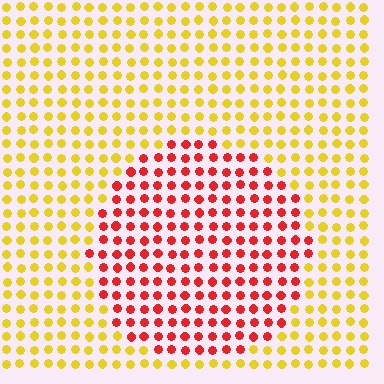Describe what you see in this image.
The image is filled with small yellow elements in a uniform arrangement. A circle-shaped region is visible where the elements are tinted to a slightly different hue, forming a subtle color boundary.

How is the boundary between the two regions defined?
The boundary is defined purely by a slight shift in hue (about 56 degrees). Spacing, size, and orientation are identical on both sides.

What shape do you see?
I see a circle.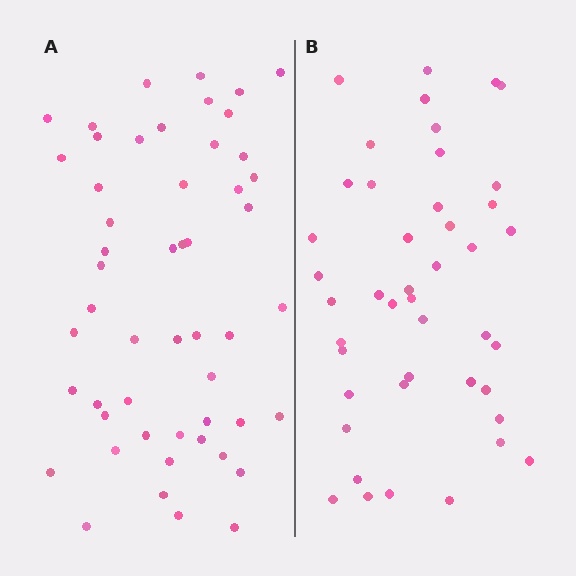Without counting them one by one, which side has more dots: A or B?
Region A (the left region) has more dots.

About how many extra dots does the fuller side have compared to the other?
Region A has roughly 8 or so more dots than region B.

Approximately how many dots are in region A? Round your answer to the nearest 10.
About 50 dots. (The exact count is 52, which rounds to 50.)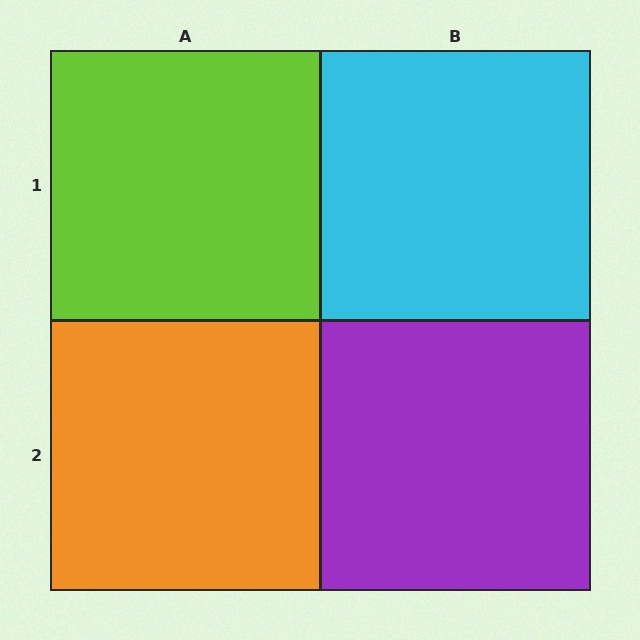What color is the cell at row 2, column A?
Orange.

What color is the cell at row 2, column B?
Purple.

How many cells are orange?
1 cell is orange.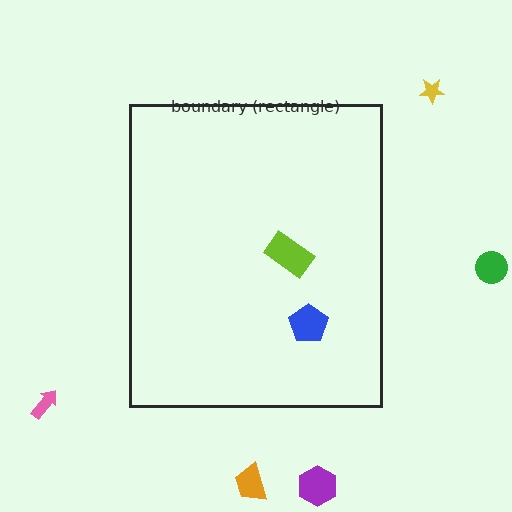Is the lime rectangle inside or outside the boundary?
Inside.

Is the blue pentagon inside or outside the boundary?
Inside.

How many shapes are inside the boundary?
2 inside, 5 outside.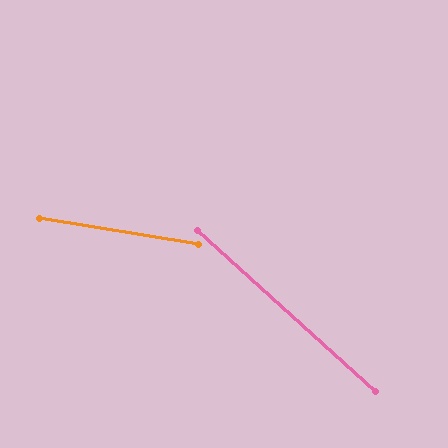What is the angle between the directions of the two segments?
Approximately 33 degrees.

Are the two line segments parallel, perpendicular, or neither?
Neither parallel nor perpendicular — they differ by about 33°.